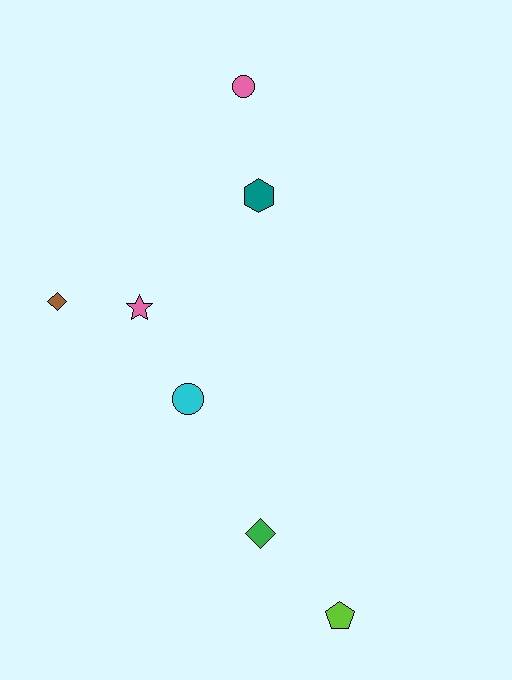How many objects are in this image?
There are 7 objects.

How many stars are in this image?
There is 1 star.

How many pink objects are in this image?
There are 2 pink objects.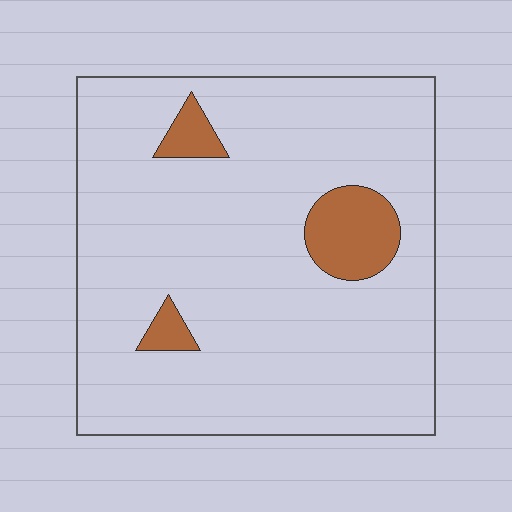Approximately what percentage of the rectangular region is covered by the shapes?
Approximately 10%.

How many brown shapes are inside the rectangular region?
3.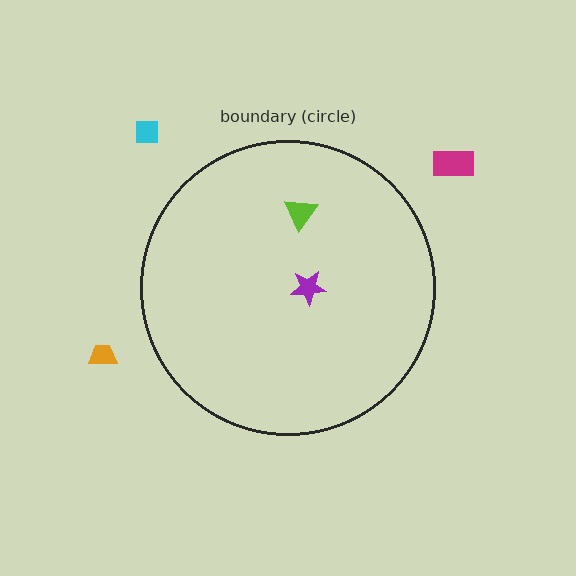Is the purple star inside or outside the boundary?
Inside.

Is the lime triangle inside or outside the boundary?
Inside.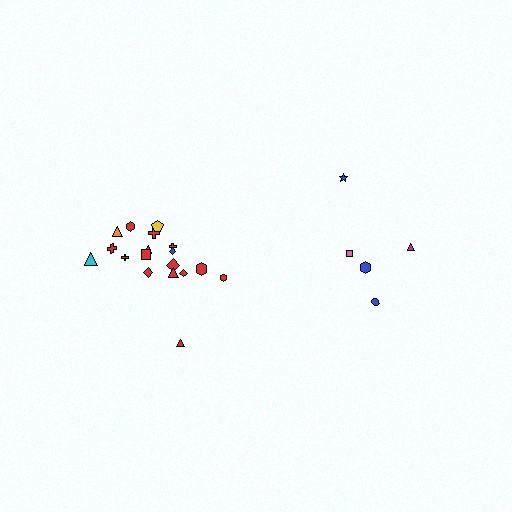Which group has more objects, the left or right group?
The left group.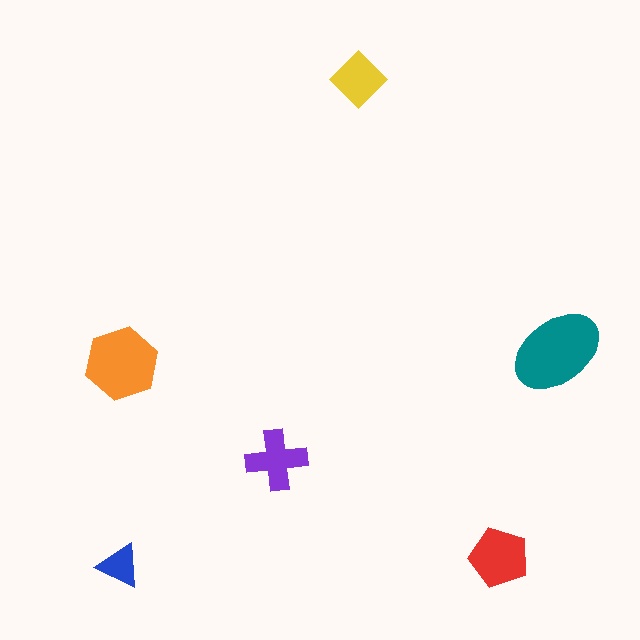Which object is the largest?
The teal ellipse.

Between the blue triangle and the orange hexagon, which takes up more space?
The orange hexagon.